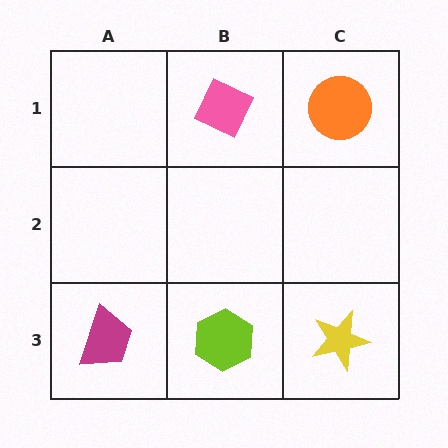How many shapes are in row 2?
0 shapes.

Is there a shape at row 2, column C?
No, that cell is empty.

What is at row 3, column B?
A lime hexagon.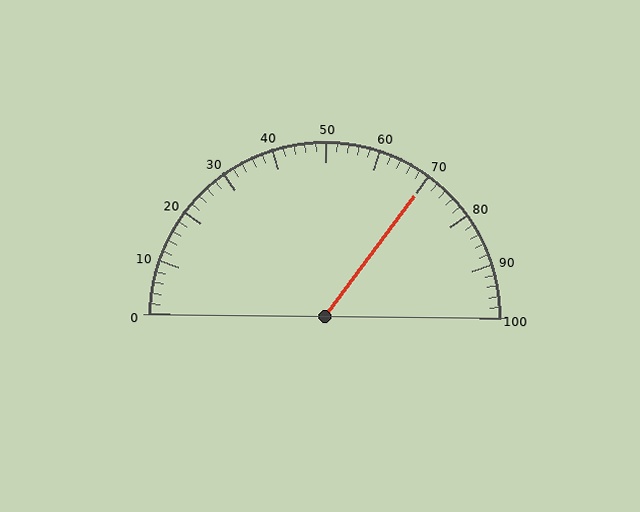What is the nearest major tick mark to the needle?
The nearest major tick mark is 70.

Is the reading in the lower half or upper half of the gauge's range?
The reading is in the upper half of the range (0 to 100).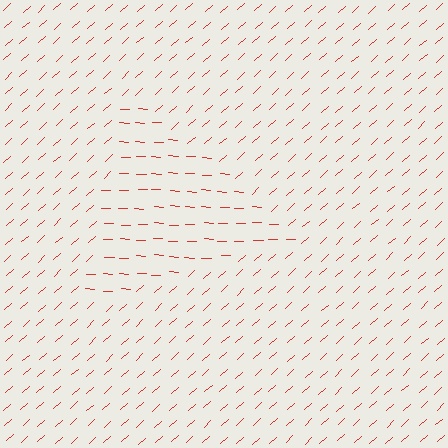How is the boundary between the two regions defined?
The boundary is defined purely by a change in line orientation (approximately 45 degrees difference). All lines are the same color and thickness.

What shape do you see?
I see a triangle.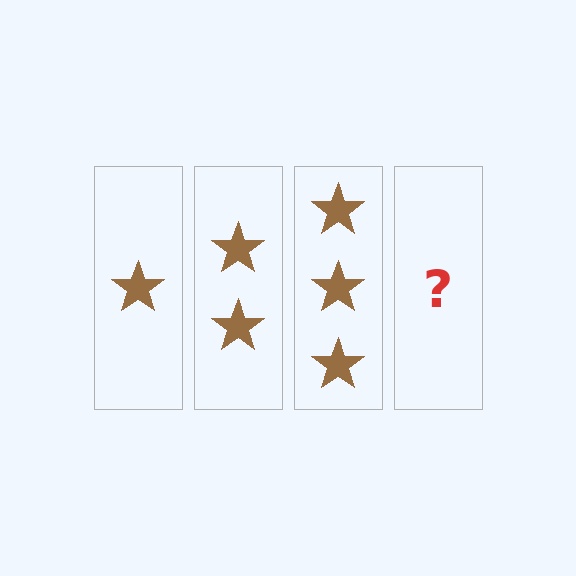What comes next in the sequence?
The next element should be 4 stars.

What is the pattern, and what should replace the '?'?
The pattern is that each step adds one more star. The '?' should be 4 stars.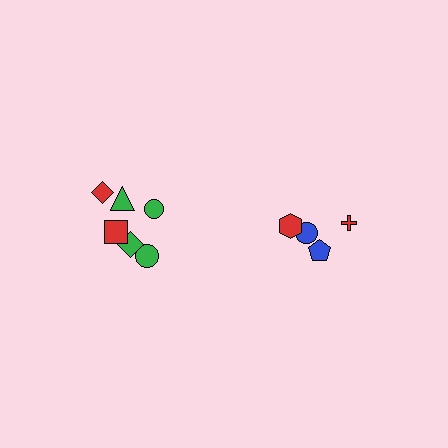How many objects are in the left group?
There are 6 objects.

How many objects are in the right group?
There are 4 objects.